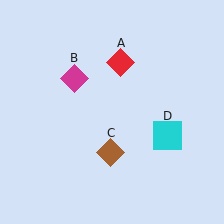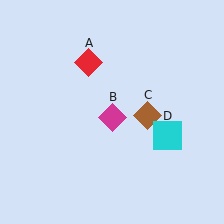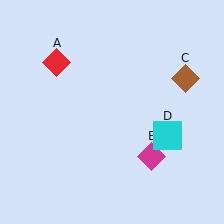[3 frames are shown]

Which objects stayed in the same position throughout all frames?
Cyan square (object D) remained stationary.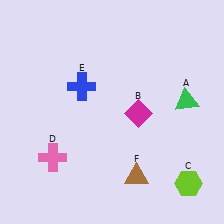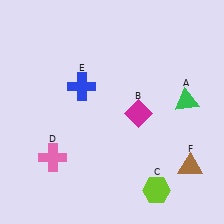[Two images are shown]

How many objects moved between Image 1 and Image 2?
2 objects moved between the two images.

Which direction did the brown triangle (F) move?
The brown triangle (F) moved right.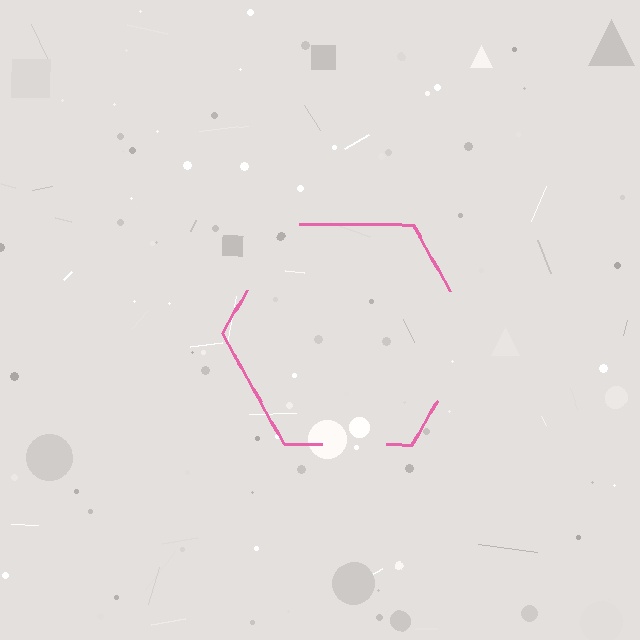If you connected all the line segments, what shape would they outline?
They would outline a hexagon.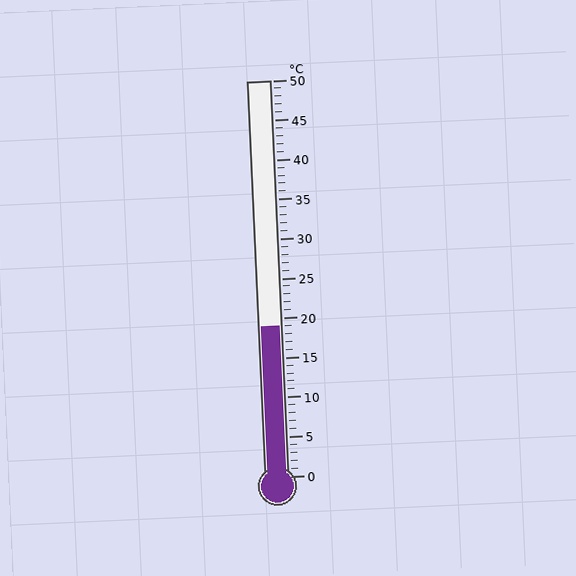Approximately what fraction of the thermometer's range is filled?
The thermometer is filled to approximately 40% of its range.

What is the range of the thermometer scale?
The thermometer scale ranges from 0°C to 50°C.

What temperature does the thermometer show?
The thermometer shows approximately 19°C.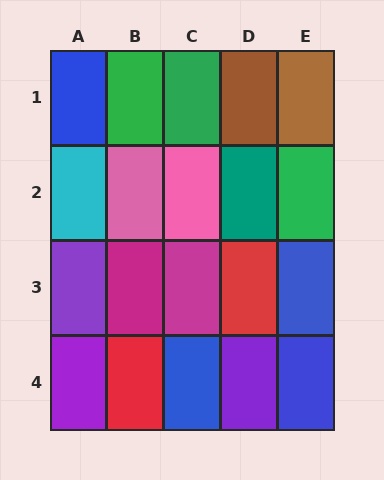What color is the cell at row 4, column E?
Blue.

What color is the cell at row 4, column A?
Purple.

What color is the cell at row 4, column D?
Purple.